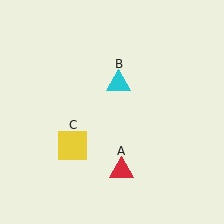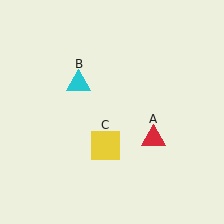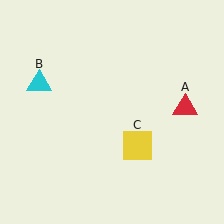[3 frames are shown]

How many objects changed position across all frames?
3 objects changed position: red triangle (object A), cyan triangle (object B), yellow square (object C).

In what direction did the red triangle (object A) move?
The red triangle (object A) moved up and to the right.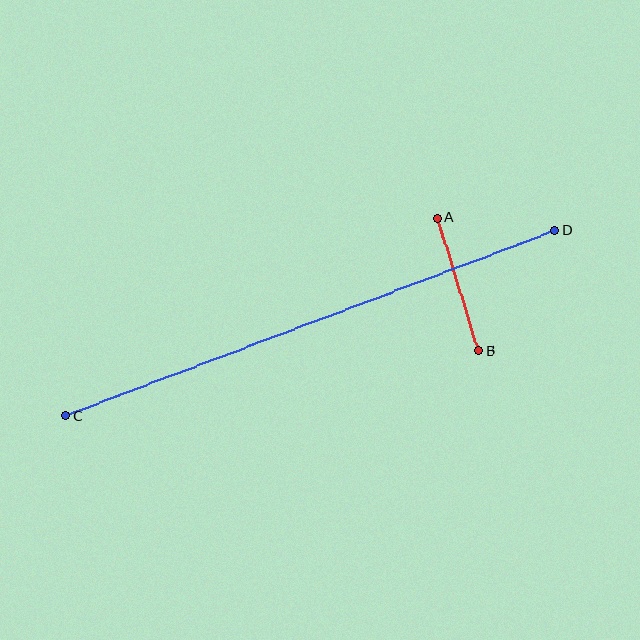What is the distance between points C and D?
The distance is approximately 523 pixels.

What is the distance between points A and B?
The distance is approximately 139 pixels.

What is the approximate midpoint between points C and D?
The midpoint is at approximately (310, 323) pixels.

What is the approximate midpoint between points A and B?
The midpoint is at approximately (458, 284) pixels.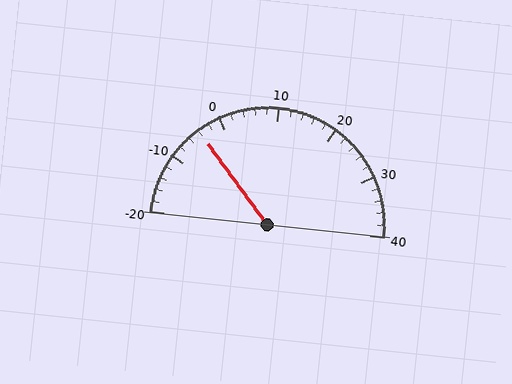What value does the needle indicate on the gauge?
The needle indicates approximately -4.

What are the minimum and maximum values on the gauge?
The gauge ranges from -20 to 40.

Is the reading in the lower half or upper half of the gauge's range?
The reading is in the lower half of the range (-20 to 40).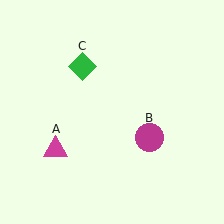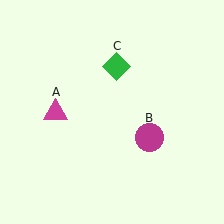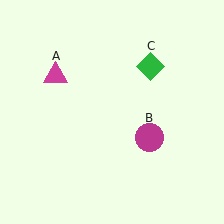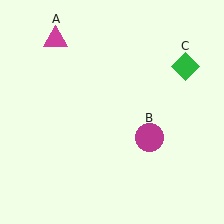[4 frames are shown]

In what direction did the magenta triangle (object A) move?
The magenta triangle (object A) moved up.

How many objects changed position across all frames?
2 objects changed position: magenta triangle (object A), green diamond (object C).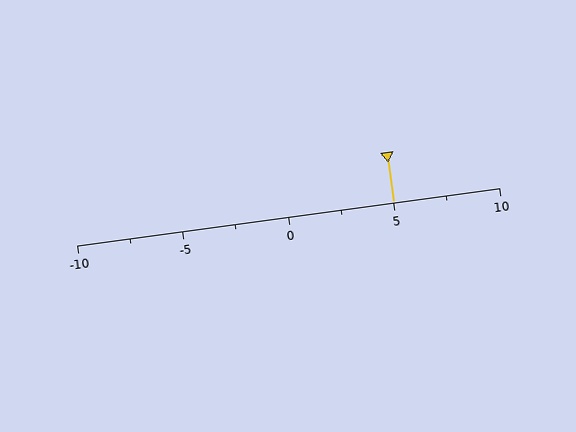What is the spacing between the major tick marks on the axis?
The major ticks are spaced 5 apart.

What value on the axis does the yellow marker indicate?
The marker indicates approximately 5.